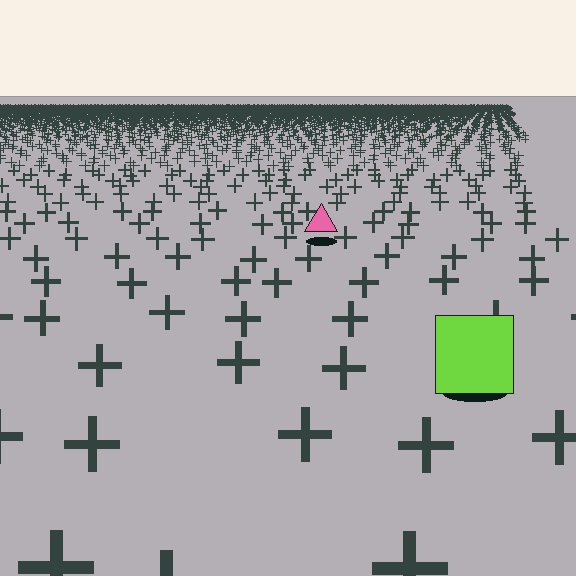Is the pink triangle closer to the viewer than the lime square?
No. The lime square is closer — you can tell from the texture gradient: the ground texture is coarser near it.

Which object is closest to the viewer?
The lime square is closest. The texture marks near it are larger and more spread out.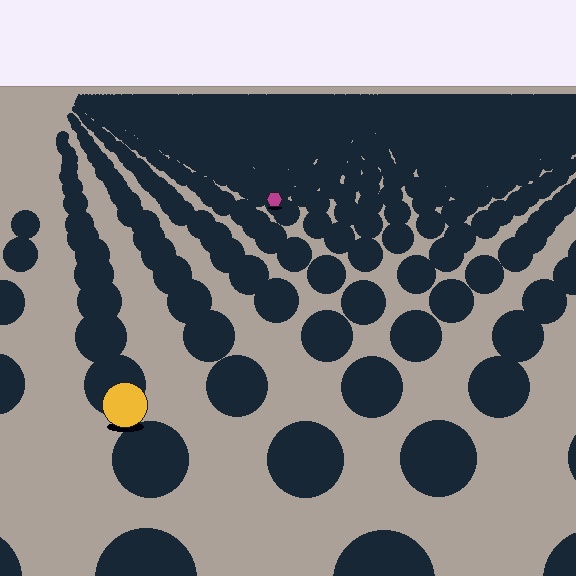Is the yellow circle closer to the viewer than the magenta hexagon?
Yes. The yellow circle is closer — you can tell from the texture gradient: the ground texture is coarser near it.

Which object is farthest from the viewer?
The magenta hexagon is farthest from the viewer. It appears smaller and the ground texture around it is denser.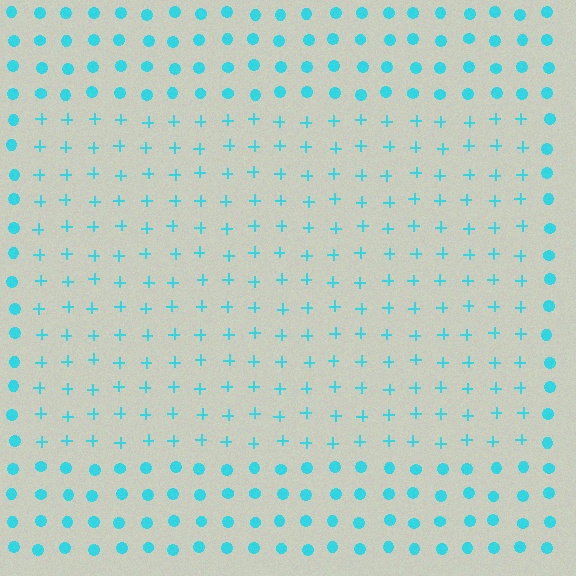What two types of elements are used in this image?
The image uses plus signs inside the rectangle region and circles outside it.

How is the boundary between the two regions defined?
The boundary is defined by a change in element shape: plus signs inside vs. circles outside. All elements share the same color and spacing.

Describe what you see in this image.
The image is filled with small cyan elements arranged in a uniform grid. A rectangle-shaped region contains plus signs, while the surrounding area contains circles. The boundary is defined purely by the change in element shape.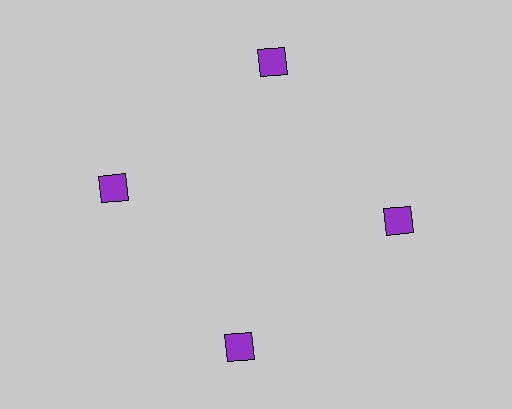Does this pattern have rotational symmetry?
Yes, this pattern has 4-fold rotational symmetry. It looks the same after rotating 90 degrees around the center.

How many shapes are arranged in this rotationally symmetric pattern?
There are 4 shapes, arranged in 4 groups of 1.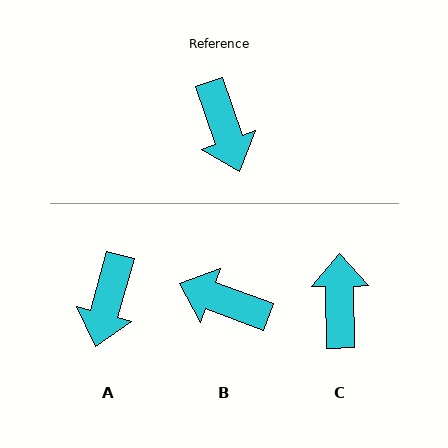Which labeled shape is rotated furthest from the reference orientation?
C, about 162 degrees away.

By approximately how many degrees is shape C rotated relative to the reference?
Approximately 162 degrees counter-clockwise.